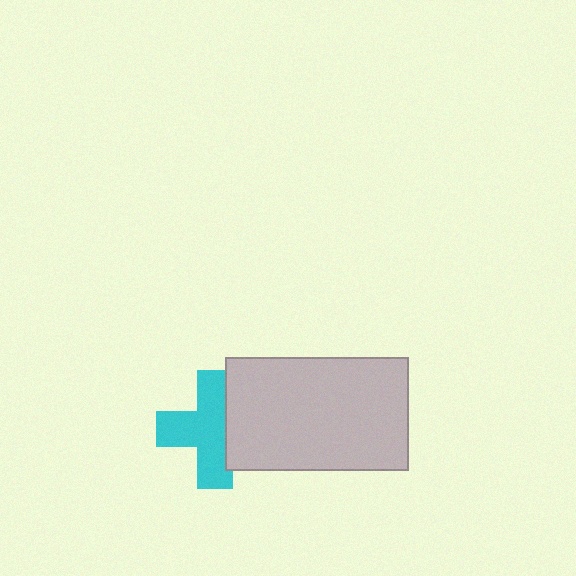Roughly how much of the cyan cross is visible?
Most of it is visible (roughly 69%).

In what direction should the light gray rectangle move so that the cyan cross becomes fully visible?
The light gray rectangle should move right. That is the shortest direction to clear the overlap and leave the cyan cross fully visible.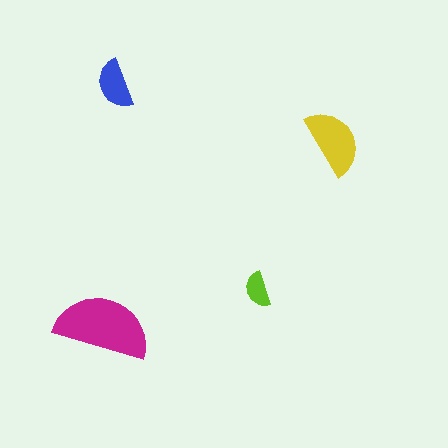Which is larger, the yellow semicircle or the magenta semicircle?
The magenta one.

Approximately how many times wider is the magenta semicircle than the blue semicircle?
About 2 times wider.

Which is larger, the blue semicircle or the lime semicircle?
The blue one.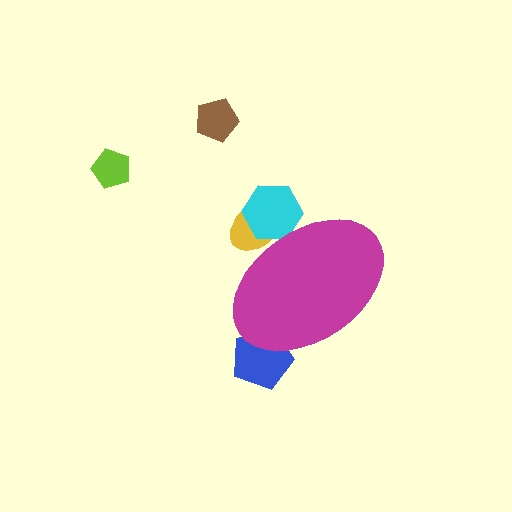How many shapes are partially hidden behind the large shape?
3 shapes are partially hidden.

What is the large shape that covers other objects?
A magenta ellipse.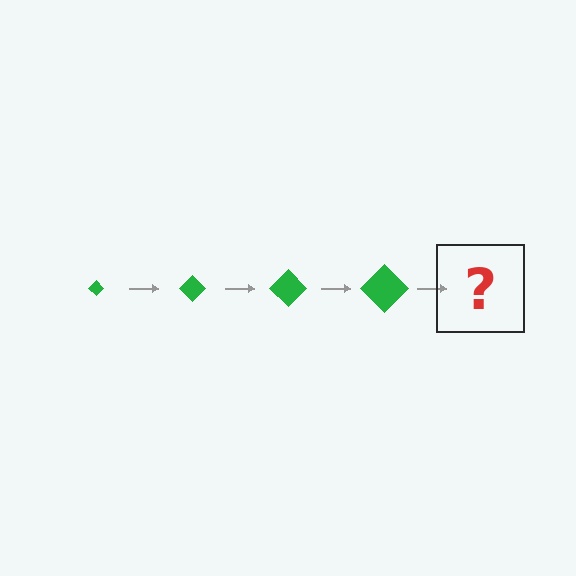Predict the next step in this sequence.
The next step is a green diamond, larger than the previous one.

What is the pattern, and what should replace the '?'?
The pattern is that the diamond gets progressively larger each step. The '?' should be a green diamond, larger than the previous one.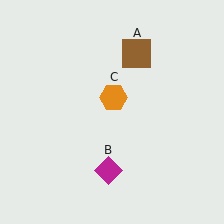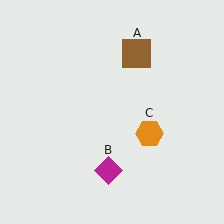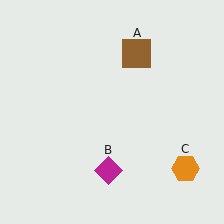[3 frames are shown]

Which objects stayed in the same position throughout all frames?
Brown square (object A) and magenta diamond (object B) remained stationary.